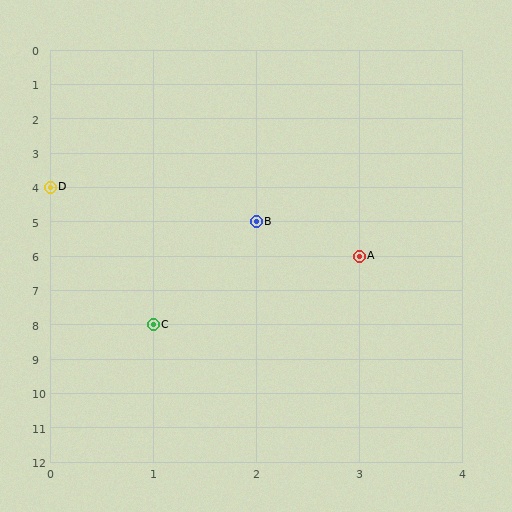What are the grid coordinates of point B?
Point B is at grid coordinates (2, 5).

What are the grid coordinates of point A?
Point A is at grid coordinates (3, 6).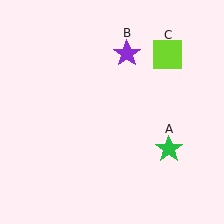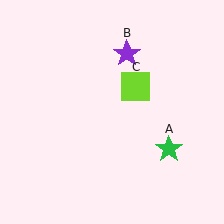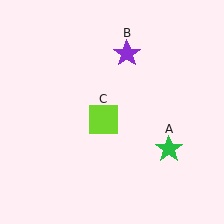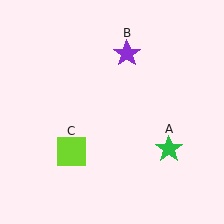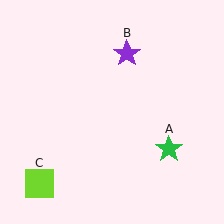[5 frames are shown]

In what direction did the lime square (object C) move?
The lime square (object C) moved down and to the left.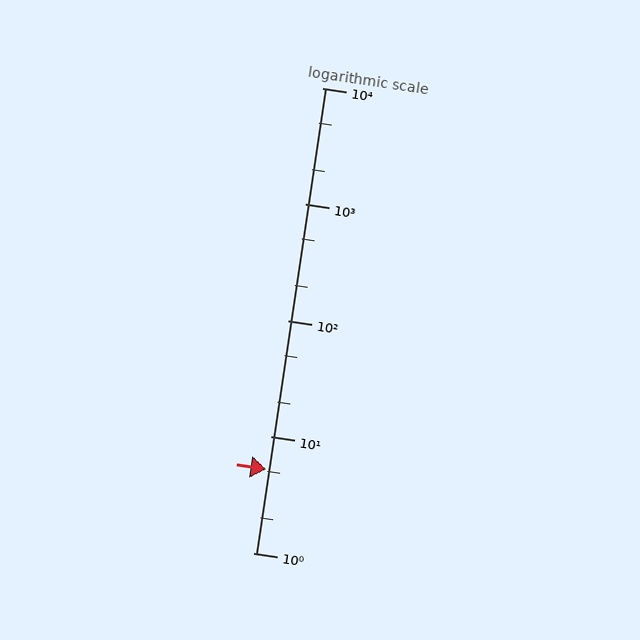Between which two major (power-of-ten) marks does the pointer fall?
The pointer is between 1 and 10.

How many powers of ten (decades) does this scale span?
The scale spans 4 decades, from 1 to 10000.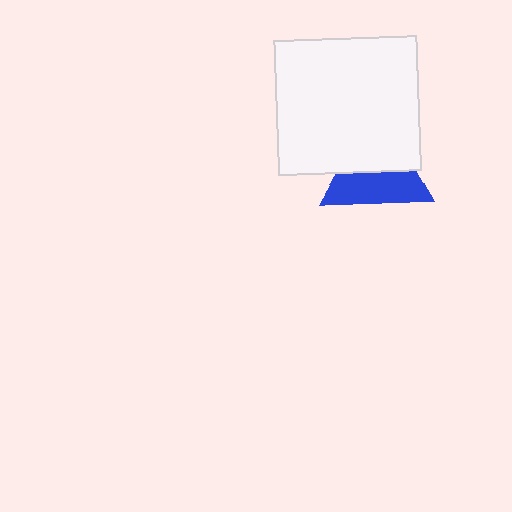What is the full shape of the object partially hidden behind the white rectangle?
The partially hidden object is a blue triangle.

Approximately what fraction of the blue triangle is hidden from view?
Roughly 49% of the blue triangle is hidden behind the white rectangle.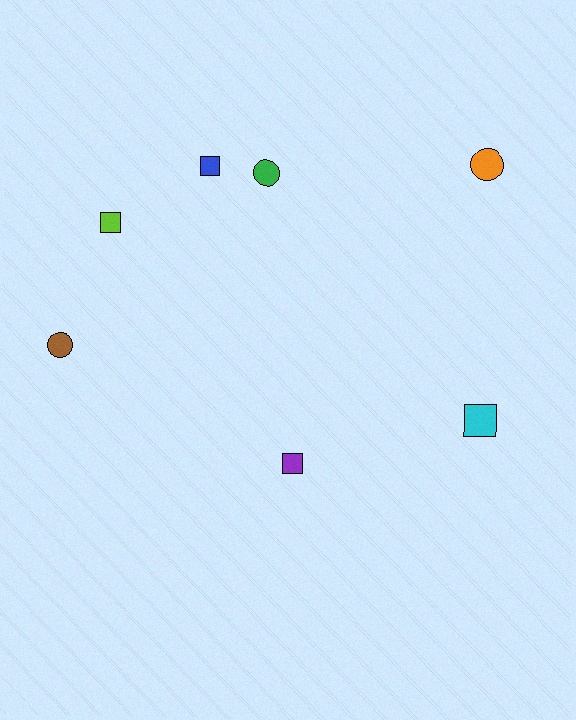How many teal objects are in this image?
There are no teal objects.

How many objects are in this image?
There are 7 objects.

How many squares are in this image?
There are 4 squares.